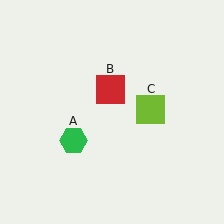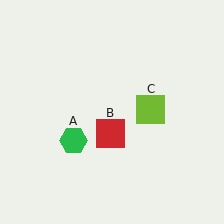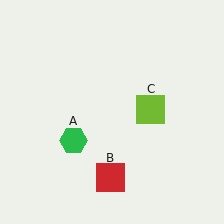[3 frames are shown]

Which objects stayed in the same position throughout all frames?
Green hexagon (object A) and lime square (object C) remained stationary.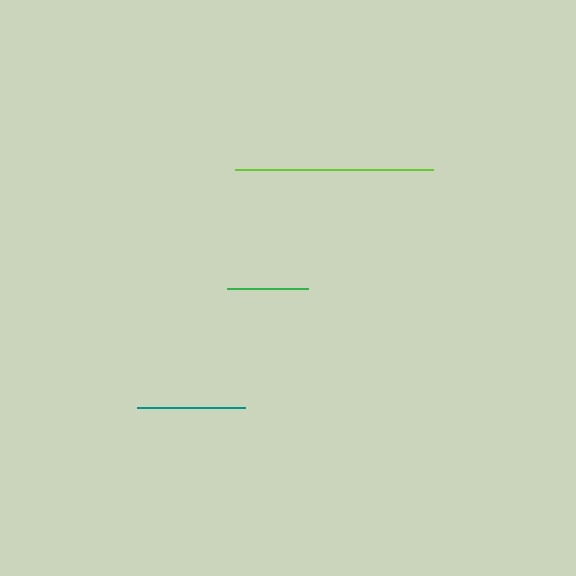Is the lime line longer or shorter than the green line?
The lime line is longer than the green line.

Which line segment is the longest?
The lime line is the longest at approximately 198 pixels.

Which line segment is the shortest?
The green line is the shortest at approximately 81 pixels.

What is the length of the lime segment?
The lime segment is approximately 198 pixels long.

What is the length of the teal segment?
The teal segment is approximately 108 pixels long.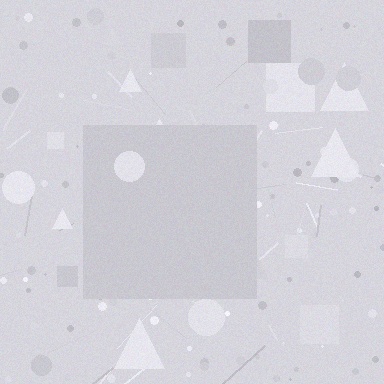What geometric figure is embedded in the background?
A square is embedded in the background.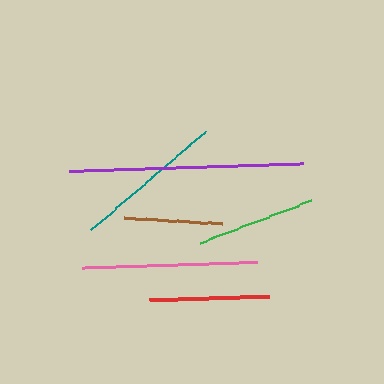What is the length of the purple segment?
The purple segment is approximately 234 pixels long.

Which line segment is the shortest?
The brown line is the shortest at approximately 98 pixels.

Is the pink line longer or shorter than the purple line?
The purple line is longer than the pink line.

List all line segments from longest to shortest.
From longest to shortest: purple, pink, teal, red, green, brown.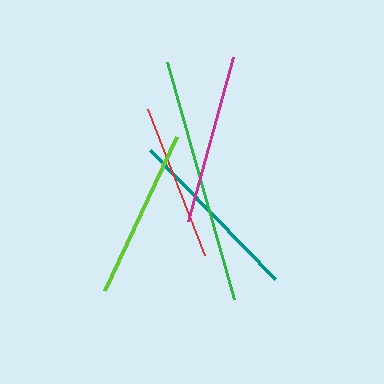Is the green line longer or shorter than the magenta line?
The green line is longer than the magenta line.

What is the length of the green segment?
The green segment is approximately 246 pixels long.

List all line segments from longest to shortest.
From longest to shortest: green, teal, lime, magenta, red.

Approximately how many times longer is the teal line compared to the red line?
The teal line is approximately 1.1 times the length of the red line.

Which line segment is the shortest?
The red line is the shortest at approximately 157 pixels.